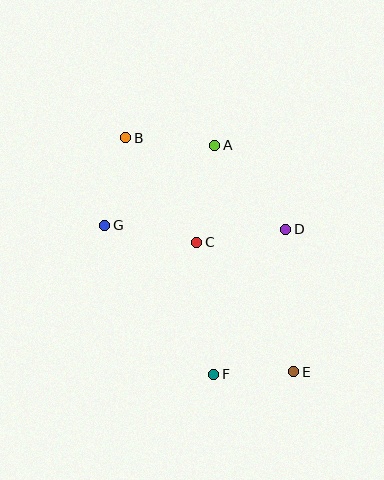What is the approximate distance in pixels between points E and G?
The distance between E and G is approximately 239 pixels.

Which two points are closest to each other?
Points E and F are closest to each other.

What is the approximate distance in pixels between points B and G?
The distance between B and G is approximately 90 pixels.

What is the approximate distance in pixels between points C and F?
The distance between C and F is approximately 133 pixels.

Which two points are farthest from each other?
Points B and E are farthest from each other.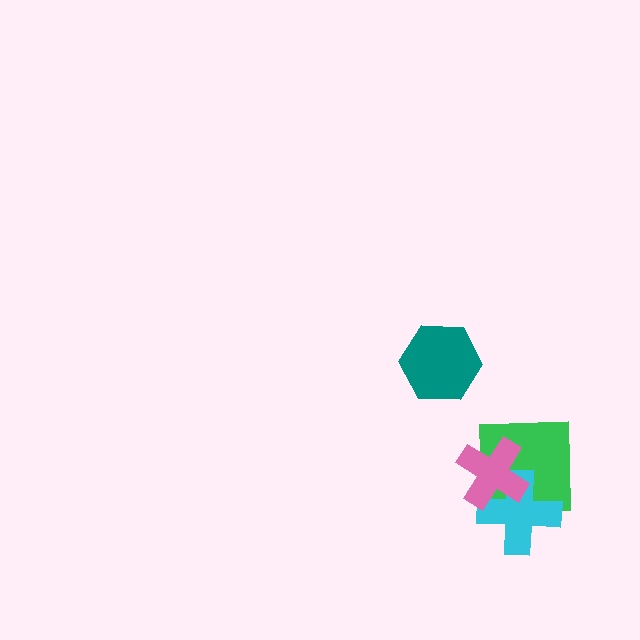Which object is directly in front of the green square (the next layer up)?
The cyan cross is directly in front of the green square.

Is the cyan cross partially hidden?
Yes, it is partially covered by another shape.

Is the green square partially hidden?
Yes, it is partially covered by another shape.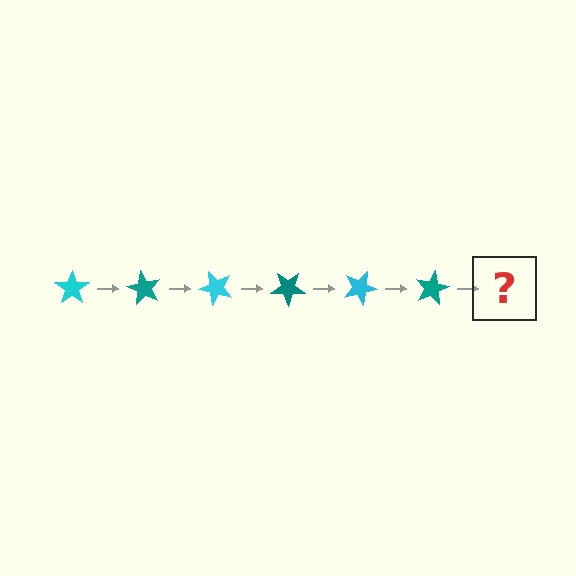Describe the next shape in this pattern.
It should be a cyan star, rotated 360 degrees from the start.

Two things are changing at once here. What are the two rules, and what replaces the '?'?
The two rules are that it rotates 60 degrees each step and the color cycles through cyan and teal. The '?' should be a cyan star, rotated 360 degrees from the start.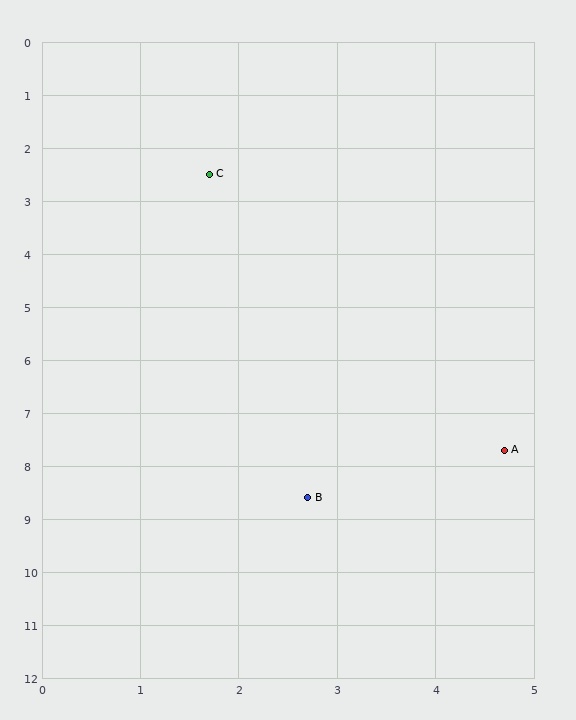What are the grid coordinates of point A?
Point A is at approximately (4.7, 7.7).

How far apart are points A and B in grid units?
Points A and B are about 2.2 grid units apart.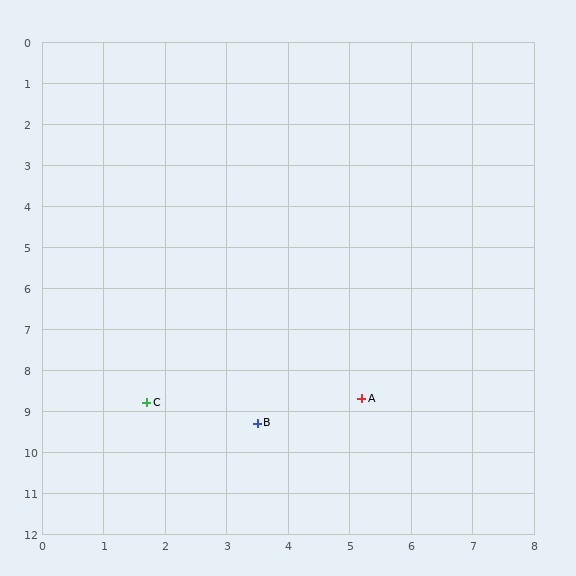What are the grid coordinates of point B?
Point B is at approximately (3.5, 9.3).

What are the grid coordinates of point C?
Point C is at approximately (1.7, 8.8).